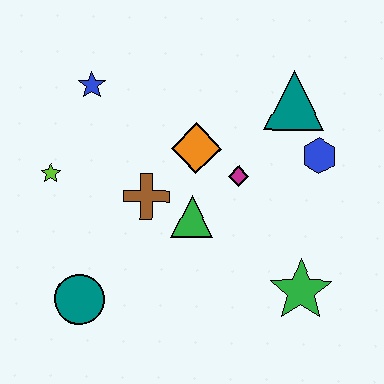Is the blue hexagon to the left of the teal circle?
No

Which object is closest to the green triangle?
The brown cross is closest to the green triangle.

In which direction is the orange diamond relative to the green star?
The orange diamond is above the green star.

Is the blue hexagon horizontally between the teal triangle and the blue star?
No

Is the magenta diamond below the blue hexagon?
Yes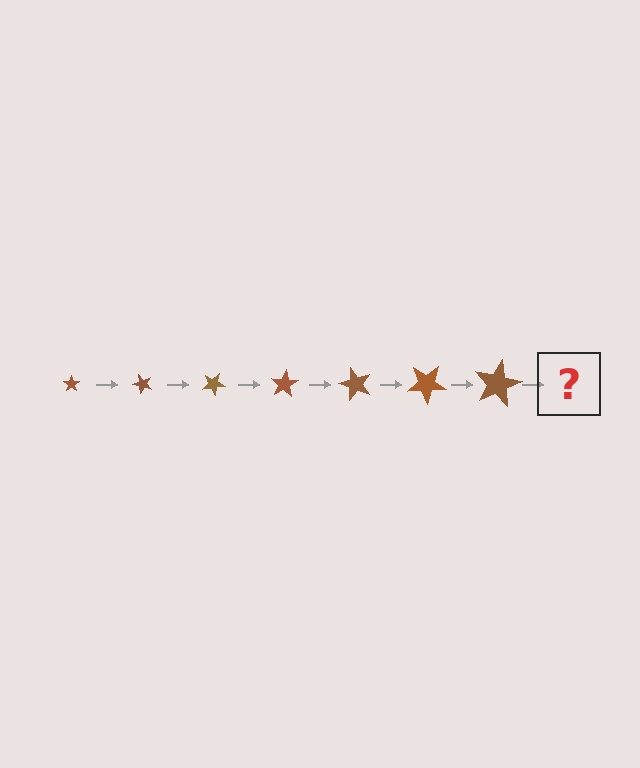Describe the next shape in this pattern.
It should be a star, larger than the previous one and rotated 350 degrees from the start.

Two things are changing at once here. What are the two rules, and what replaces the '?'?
The two rules are that the star grows larger each step and it rotates 50 degrees each step. The '?' should be a star, larger than the previous one and rotated 350 degrees from the start.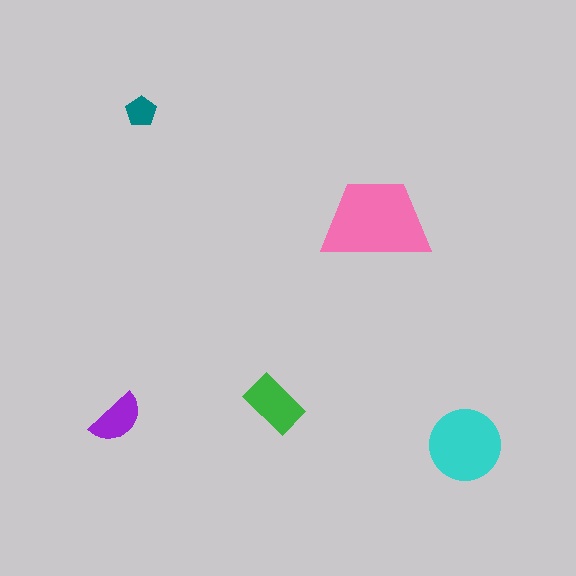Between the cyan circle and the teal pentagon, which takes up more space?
The cyan circle.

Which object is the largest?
The pink trapezoid.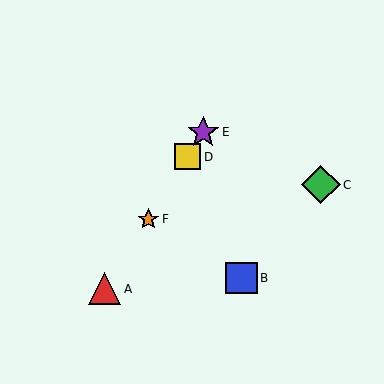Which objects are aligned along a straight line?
Objects A, D, E, F are aligned along a straight line.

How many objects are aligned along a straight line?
4 objects (A, D, E, F) are aligned along a straight line.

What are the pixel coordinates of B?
Object B is at (241, 278).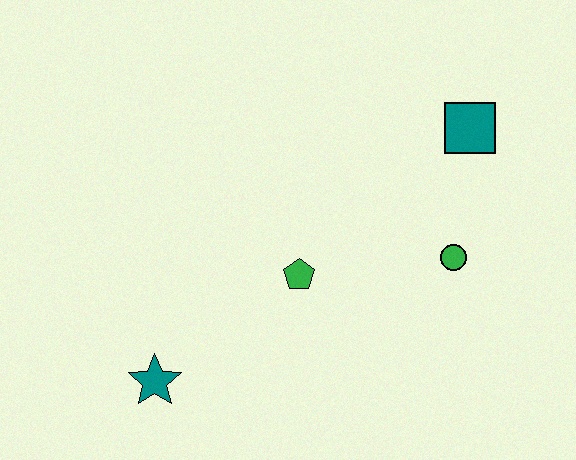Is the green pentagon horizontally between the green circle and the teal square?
No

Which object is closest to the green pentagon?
The green circle is closest to the green pentagon.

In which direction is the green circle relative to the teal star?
The green circle is to the right of the teal star.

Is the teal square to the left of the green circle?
No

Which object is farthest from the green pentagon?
The teal square is farthest from the green pentagon.